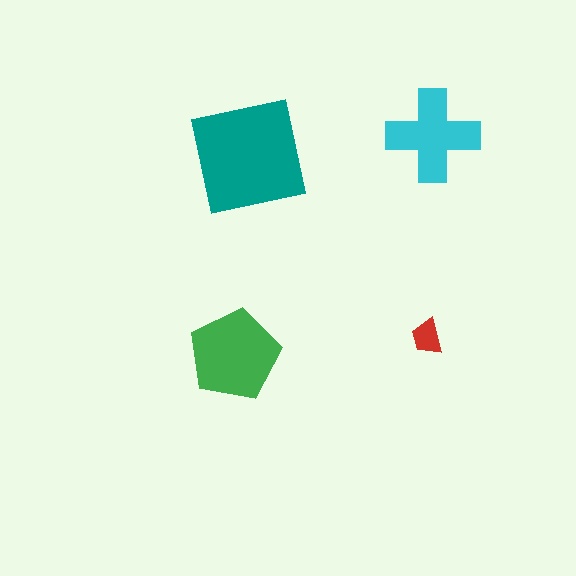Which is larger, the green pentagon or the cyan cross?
The green pentagon.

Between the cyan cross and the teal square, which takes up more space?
The teal square.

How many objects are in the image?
There are 4 objects in the image.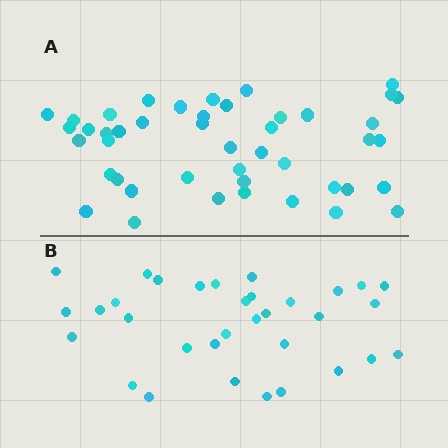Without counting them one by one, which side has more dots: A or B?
Region A (the top region) has more dots.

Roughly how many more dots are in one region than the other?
Region A has roughly 12 or so more dots than region B.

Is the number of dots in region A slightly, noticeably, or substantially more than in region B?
Region A has noticeably more, but not dramatically so. The ratio is roughly 1.4 to 1.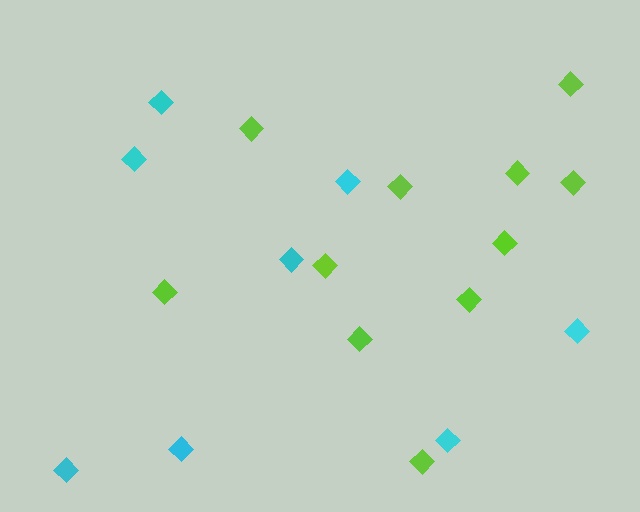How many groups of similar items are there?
There are 2 groups: one group of cyan diamonds (8) and one group of lime diamonds (11).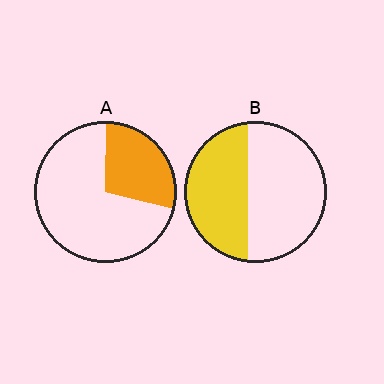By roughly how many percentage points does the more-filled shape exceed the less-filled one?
By roughly 15 percentage points (B over A).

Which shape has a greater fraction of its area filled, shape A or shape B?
Shape B.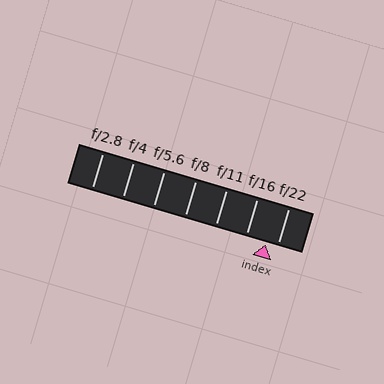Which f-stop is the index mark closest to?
The index mark is closest to f/22.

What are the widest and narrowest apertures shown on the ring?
The widest aperture shown is f/2.8 and the narrowest is f/22.